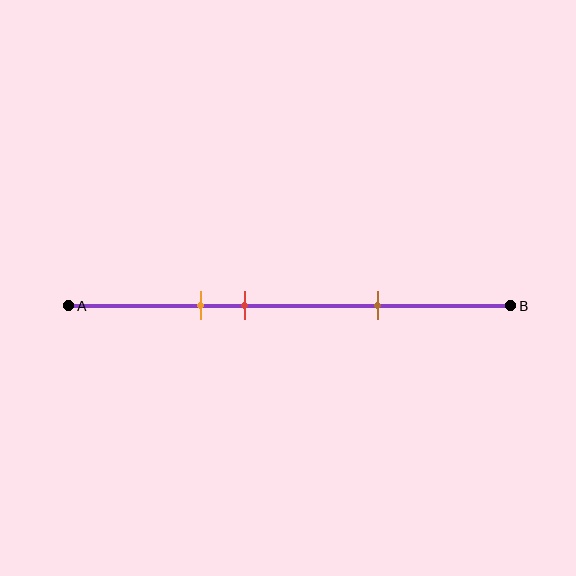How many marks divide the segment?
There are 3 marks dividing the segment.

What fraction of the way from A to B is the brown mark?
The brown mark is approximately 70% (0.7) of the way from A to B.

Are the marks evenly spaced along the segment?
No, the marks are not evenly spaced.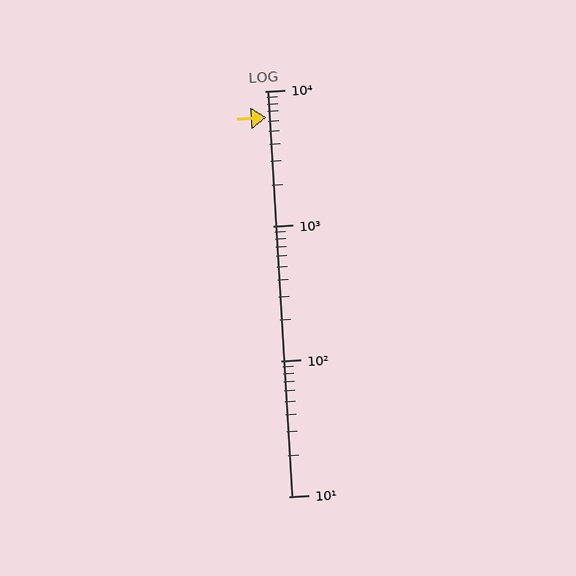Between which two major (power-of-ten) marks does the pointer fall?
The pointer is between 1000 and 10000.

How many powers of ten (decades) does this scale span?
The scale spans 3 decades, from 10 to 10000.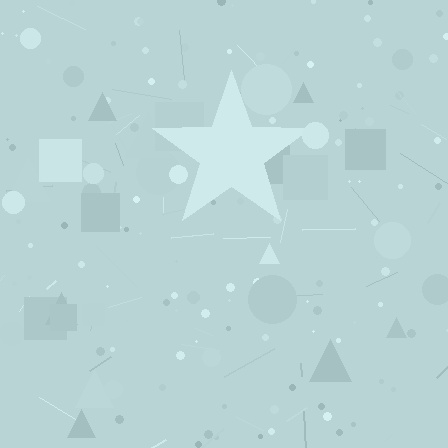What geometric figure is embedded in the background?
A star is embedded in the background.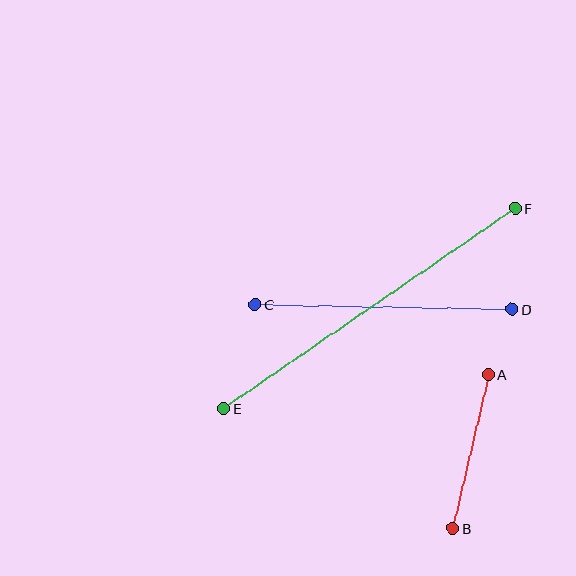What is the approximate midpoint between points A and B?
The midpoint is at approximately (471, 451) pixels.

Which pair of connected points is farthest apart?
Points E and F are farthest apart.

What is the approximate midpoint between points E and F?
The midpoint is at approximately (369, 308) pixels.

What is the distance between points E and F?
The distance is approximately 354 pixels.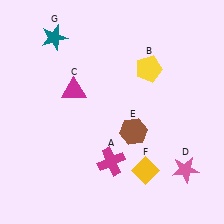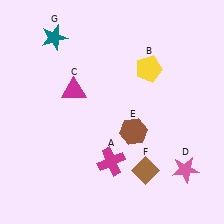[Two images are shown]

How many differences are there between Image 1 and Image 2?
There is 1 difference between the two images.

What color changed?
The diamond (F) changed from yellow in Image 1 to brown in Image 2.